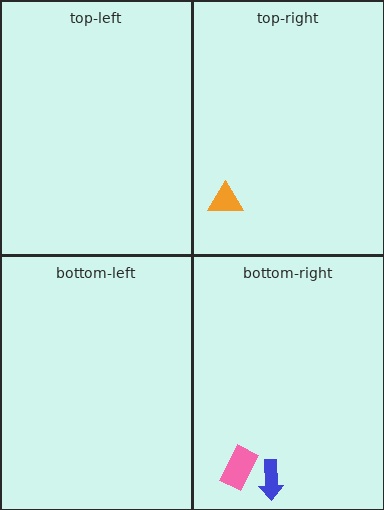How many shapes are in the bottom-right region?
2.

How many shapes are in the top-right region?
1.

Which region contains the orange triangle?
The top-right region.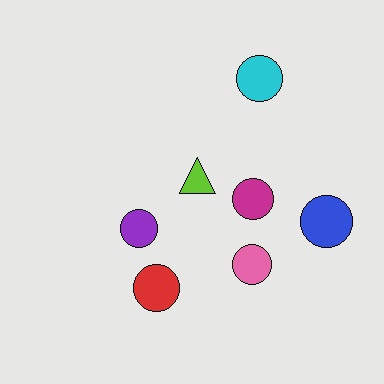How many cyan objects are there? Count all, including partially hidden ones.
There is 1 cyan object.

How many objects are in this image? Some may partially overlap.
There are 7 objects.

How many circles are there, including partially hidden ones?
There are 6 circles.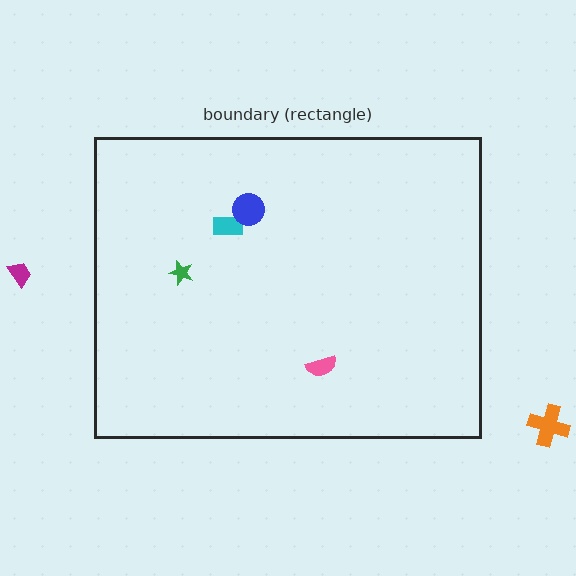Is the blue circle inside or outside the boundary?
Inside.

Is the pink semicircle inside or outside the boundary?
Inside.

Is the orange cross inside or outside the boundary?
Outside.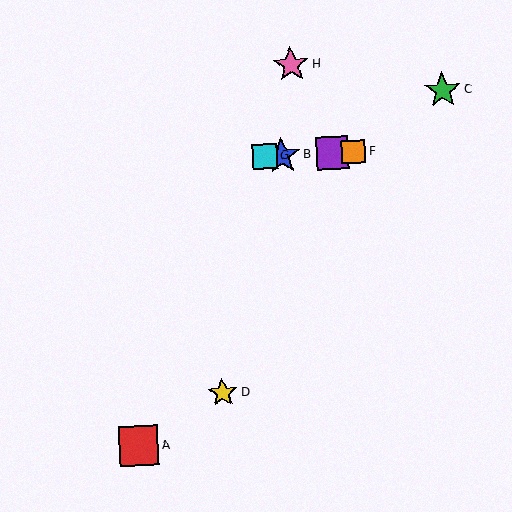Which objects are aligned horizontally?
Objects B, E, F, G are aligned horizontally.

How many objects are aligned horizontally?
4 objects (B, E, F, G) are aligned horizontally.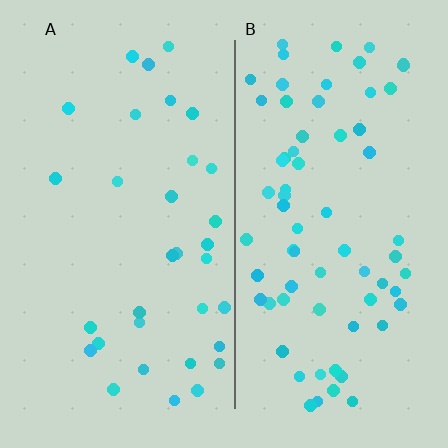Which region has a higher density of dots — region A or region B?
B (the right).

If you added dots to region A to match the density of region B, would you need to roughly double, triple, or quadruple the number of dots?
Approximately double.